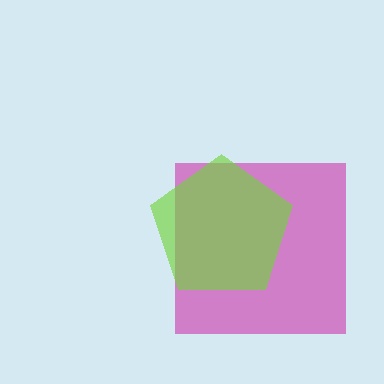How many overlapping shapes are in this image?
There are 2 overlapping shapes in the image.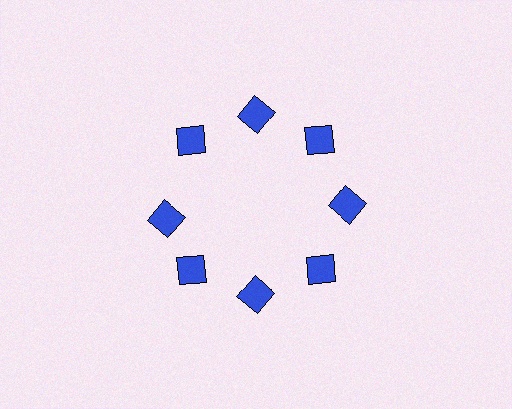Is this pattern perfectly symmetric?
No. The 8 blue squares are arranged in a ring, but one element near the 9 o'clock position is rotated out of alignment along the ring, breaking the 8-fold rotational symmetry.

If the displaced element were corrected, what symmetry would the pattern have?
It would have 8-fold rotational symmetry — the pattern would map onto itself every 45 degrees.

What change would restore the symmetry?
The symmetry would be restored by rotating it back into even spacing with its neighbors so that all 8 squares sit at equal angles and equal distance from the center.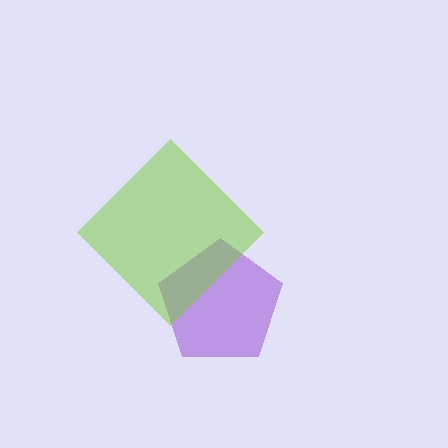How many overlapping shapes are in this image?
There are 2 overlapping shapes in the image.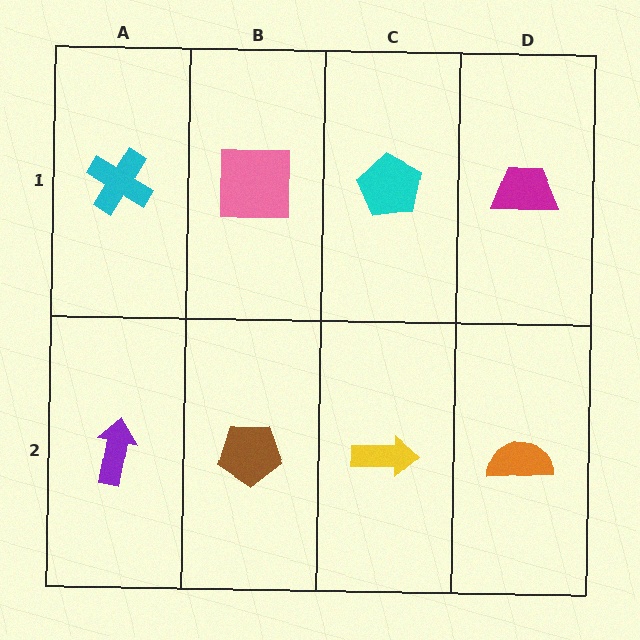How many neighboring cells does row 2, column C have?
3.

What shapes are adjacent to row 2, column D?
A magenta trapezoid (row 1, column D), a yellow arrow (row 2, column C).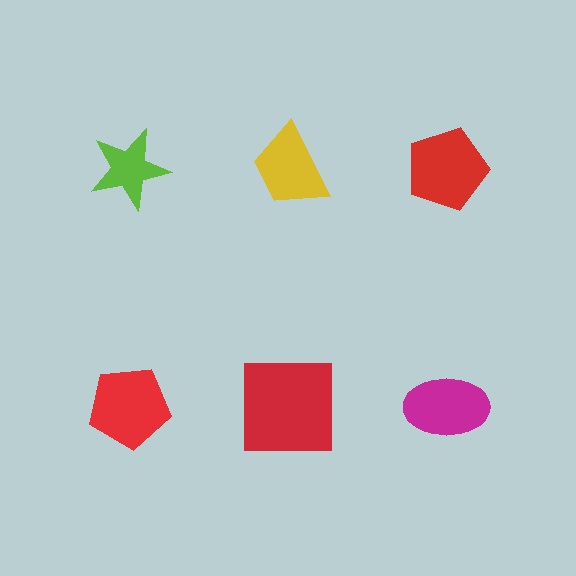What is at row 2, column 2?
A red square.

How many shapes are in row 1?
3 shapes.